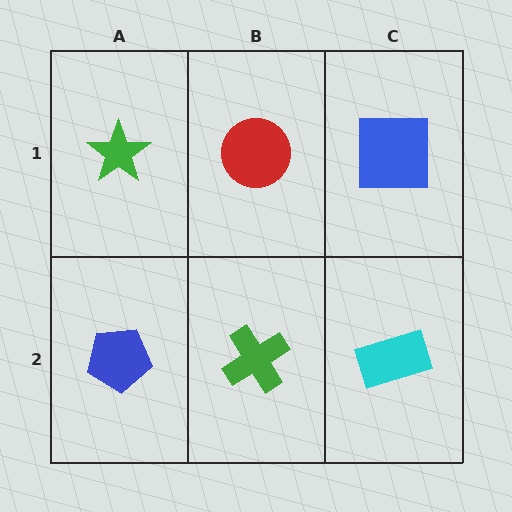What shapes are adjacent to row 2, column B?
A red circle (row 1, column B), a blue pentagon (row 2, column A), a cyan rectangle (row 2, column C).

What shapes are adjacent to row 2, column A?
A green star (row 1, column A), a green cross (row 2, column B).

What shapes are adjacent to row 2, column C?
A blue square (row 1, column C), a green cross (row 2, column B).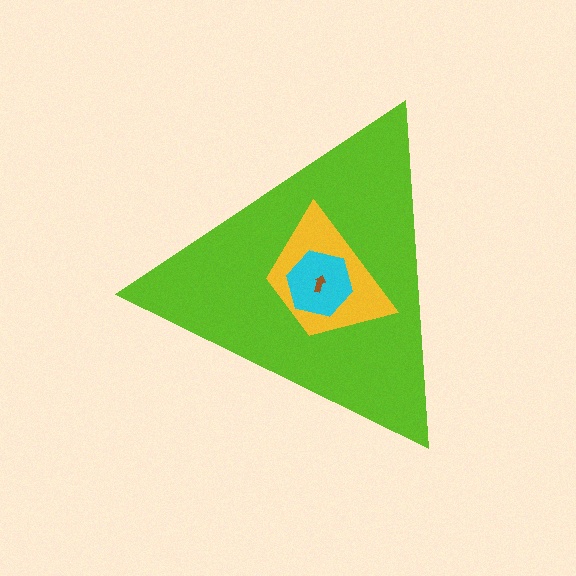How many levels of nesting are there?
4.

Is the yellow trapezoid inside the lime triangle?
Yes.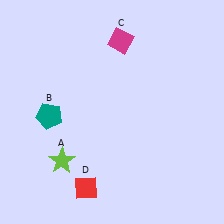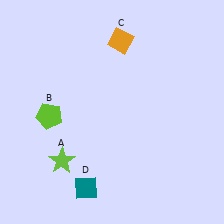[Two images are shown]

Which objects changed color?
B changed from teal to lime. C changed from magenta to orange. D changed from red to teal.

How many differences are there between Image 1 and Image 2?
There are 3 differences between the two images.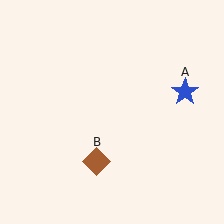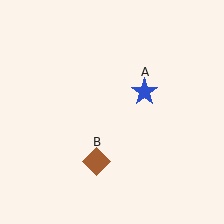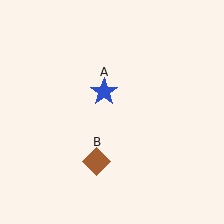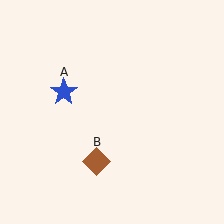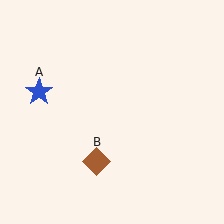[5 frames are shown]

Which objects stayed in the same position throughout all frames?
Brown diamond (object B) remained stationary.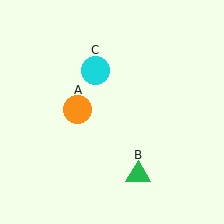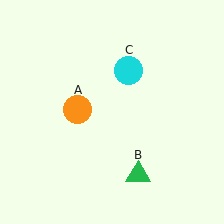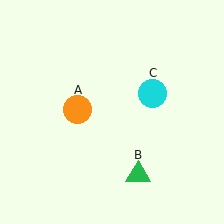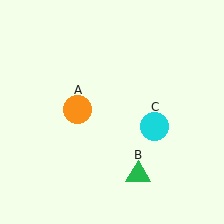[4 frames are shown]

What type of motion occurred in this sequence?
The cyan circle (object C) rotated clockwise around the center of the scene.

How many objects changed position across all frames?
1 object changed position: cyan circle (object C).